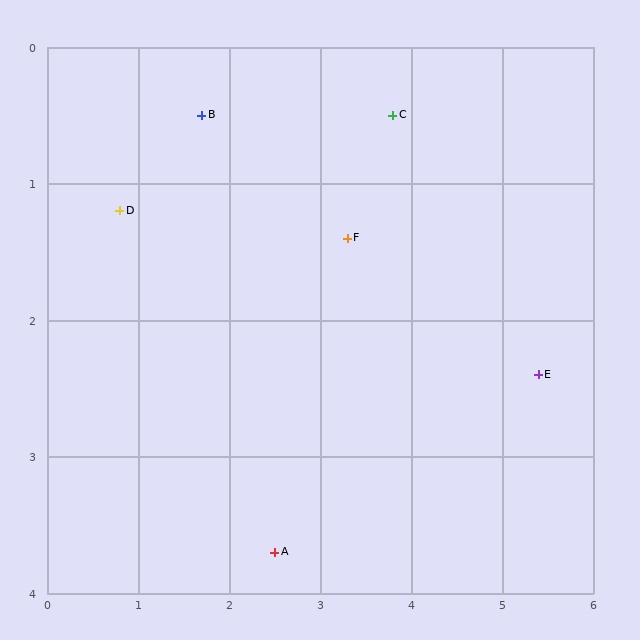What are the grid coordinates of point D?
Point D is at approximately (0.8, 1.2).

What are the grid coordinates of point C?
Point C is at approximately (3.8, 0.5).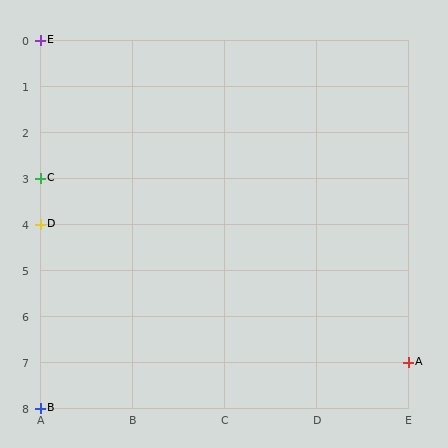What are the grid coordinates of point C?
Point C is at grid coordinates (A, 3).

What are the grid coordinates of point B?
Point B is at grid coordinates (A, 8).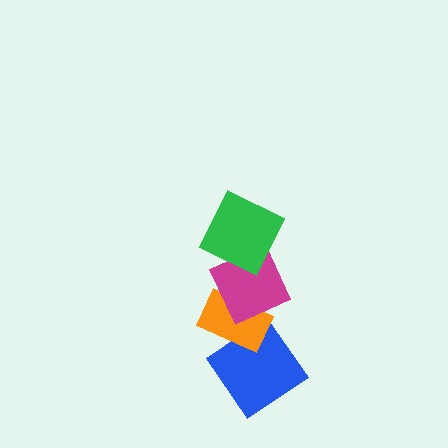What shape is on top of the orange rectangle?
The magenta square is on top of the orange rectangle.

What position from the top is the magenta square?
The magenta square is 2nd from the top.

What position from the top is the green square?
The green square is 1st from the top.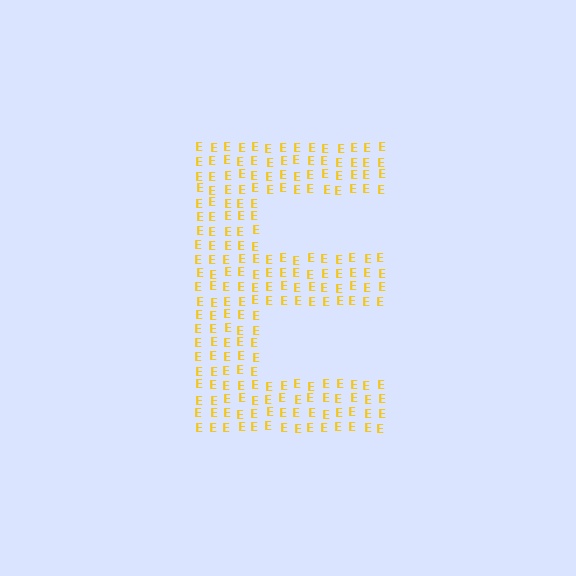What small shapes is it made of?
It is made of small letter E's.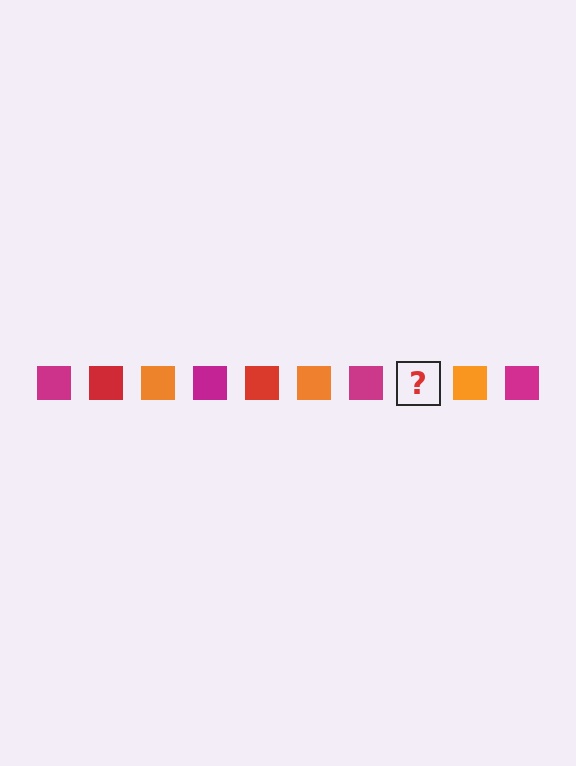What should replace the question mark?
The question mark should be replaced with a red square.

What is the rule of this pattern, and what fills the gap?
The rule is that the pattern cycles through magenta, red, orange squares. The gap should be filled with a red square.